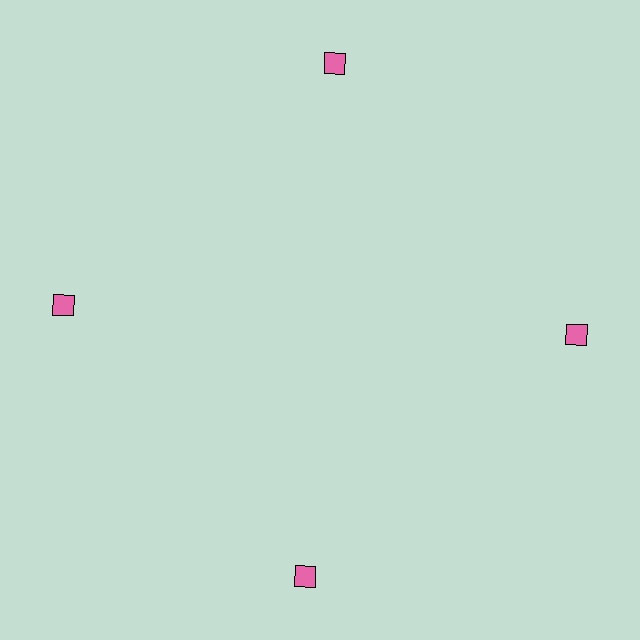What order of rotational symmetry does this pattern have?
This pattern has 4-fold rotational symmetry.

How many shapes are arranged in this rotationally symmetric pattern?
There are 4 shapes, arranged in 4 groups of 1.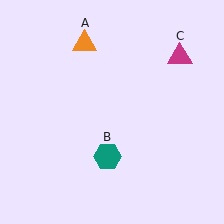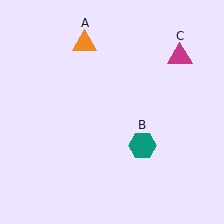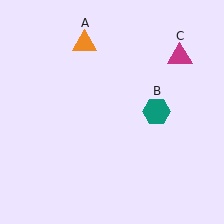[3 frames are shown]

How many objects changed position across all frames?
1 object changed position: teal hexagon (object B).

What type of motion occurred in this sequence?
The teal hexagon (object B) rotated counterclockwise around the center of the scene.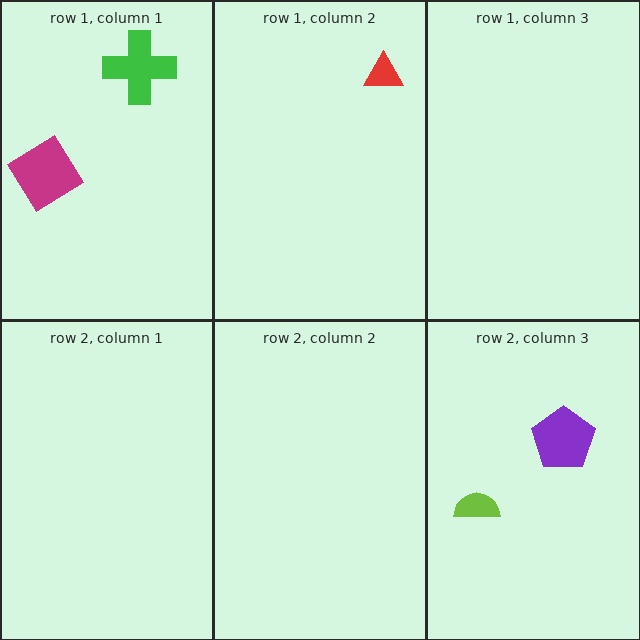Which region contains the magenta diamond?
The row 1, column 1 region.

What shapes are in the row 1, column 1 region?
The magenta diamond, the green cross.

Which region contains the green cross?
The row 1, column 1 region.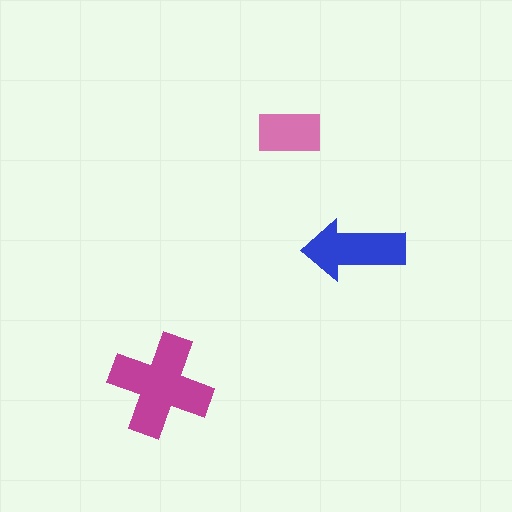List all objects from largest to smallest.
The magenta cross, the blue arrow, the pink rectangle.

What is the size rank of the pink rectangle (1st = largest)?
3rd.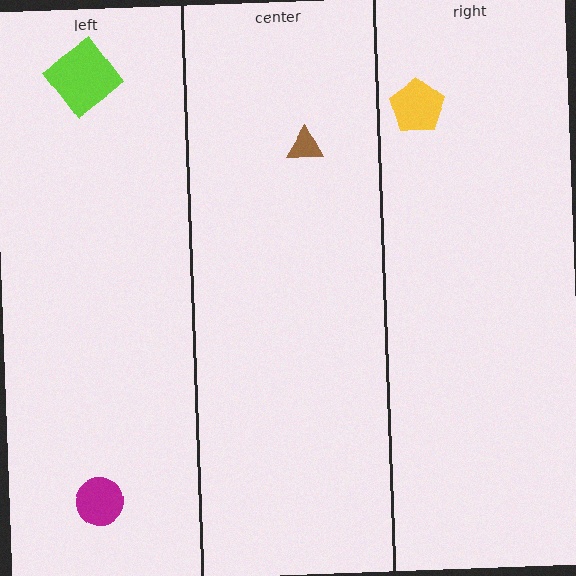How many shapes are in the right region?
1.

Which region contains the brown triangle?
The center region.